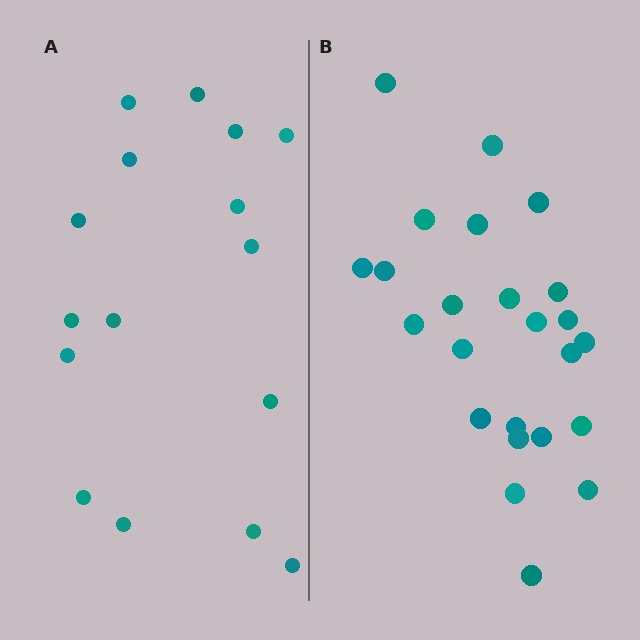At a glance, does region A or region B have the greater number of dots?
Region B (the right region) has more dots.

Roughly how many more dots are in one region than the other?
Region B has roughly 8 or so more dots than region A.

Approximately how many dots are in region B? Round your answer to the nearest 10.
About 20 dots. (The exact count is 24, which rounds to 20.)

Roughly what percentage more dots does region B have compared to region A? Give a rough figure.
About 50% more.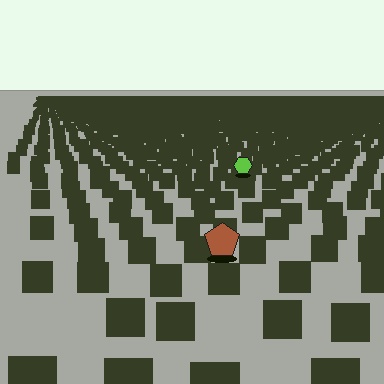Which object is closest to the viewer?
The brown pentagon is closest. The texture marks near it are larger and more spread out.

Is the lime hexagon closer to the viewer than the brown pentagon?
No. The brown pentagon is closer — you can tell from the texture gradient: the ground texture is coarser near it.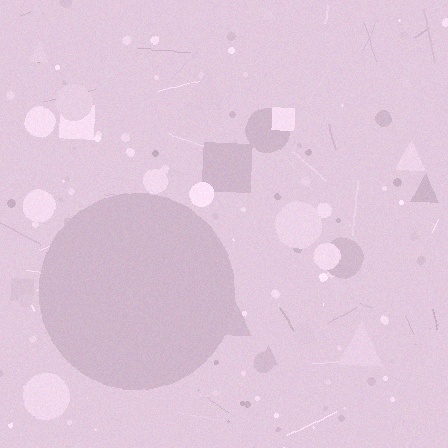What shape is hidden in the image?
A circle is hidden in the image.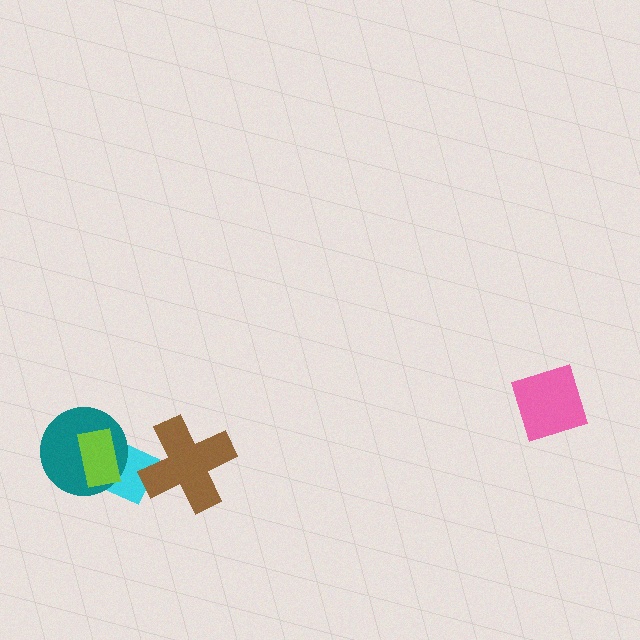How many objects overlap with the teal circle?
2 objects overlap with the teal circle.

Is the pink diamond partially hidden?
No, no other shape covers it.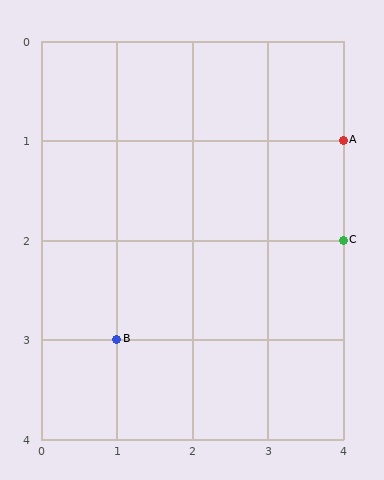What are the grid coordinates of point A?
Point A is at grid coordinates (4, 1).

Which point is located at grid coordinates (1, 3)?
Point B is at (1, 3).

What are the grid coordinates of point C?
Point C is at grid coordinates (4, 2).